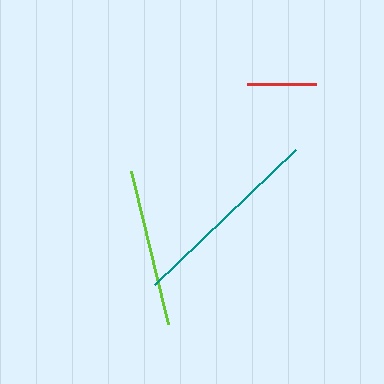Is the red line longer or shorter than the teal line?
The teal line is longer than the red line.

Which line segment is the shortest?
The red line is the shortest at approximately 68 pixels.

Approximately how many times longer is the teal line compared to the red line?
The teal line is approximately 2.9 times the length of the red line.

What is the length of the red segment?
The red segment is approximately 68 pixels long.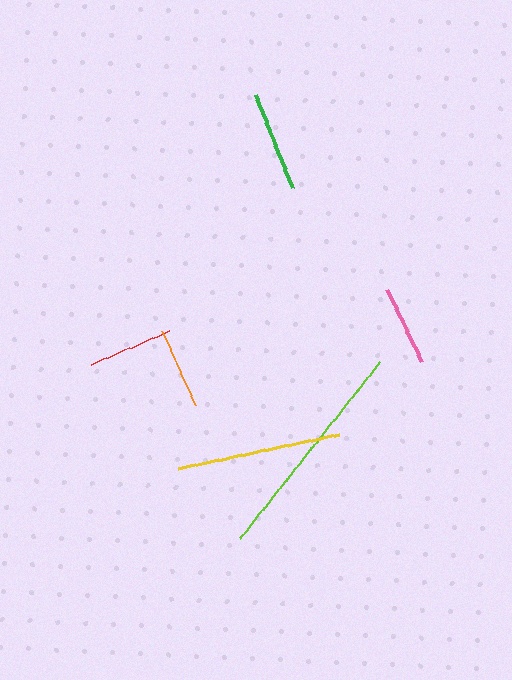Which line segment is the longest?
The lime line is the longest at approximately 225 pixels.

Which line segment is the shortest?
The pink line is the shortest at approximately 80 pixels.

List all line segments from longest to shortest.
From longest to shortest: lime, yellow, green, red, orange, pink.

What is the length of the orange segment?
The orange segment is approximately 82 pixels long.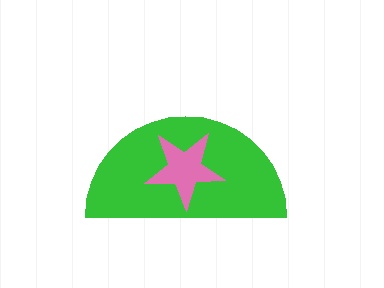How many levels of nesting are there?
2.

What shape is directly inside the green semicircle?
The pink star.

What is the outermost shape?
The green semicircle.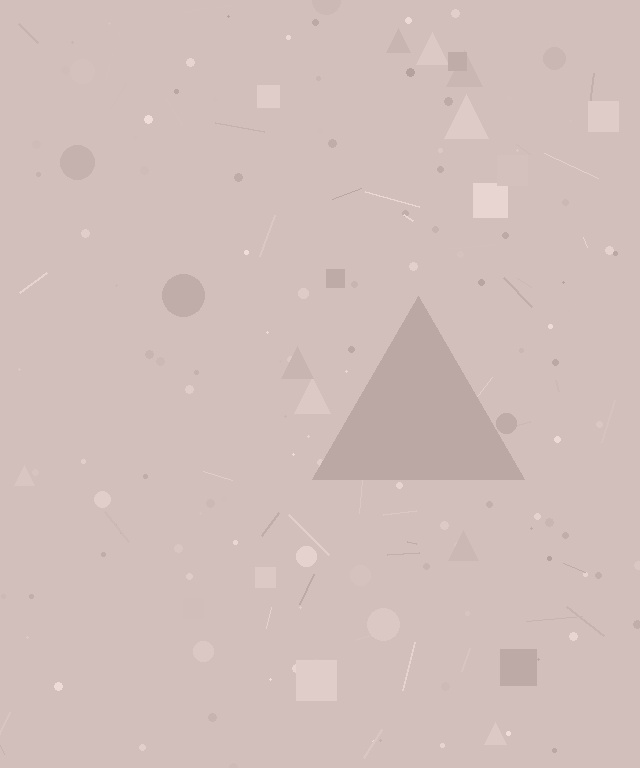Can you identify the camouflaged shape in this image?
The camouflaged shape is a triangle.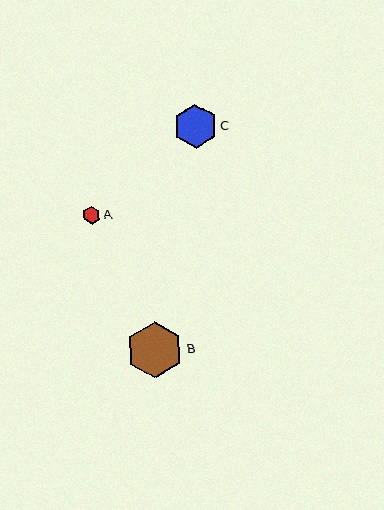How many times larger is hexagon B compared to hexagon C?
Hexagon B is approximately 1.3 times the size of hexagon C.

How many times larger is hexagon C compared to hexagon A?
Hexagon C is approximately 2.5 times the size of hexagon A.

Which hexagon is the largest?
Hexagon B is the largest with a size of approximately 56 pixels.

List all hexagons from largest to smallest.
From largest to smallest: B, C, A.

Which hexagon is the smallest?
Hexagon A is the smallest with a size of approximately 18 pixels.